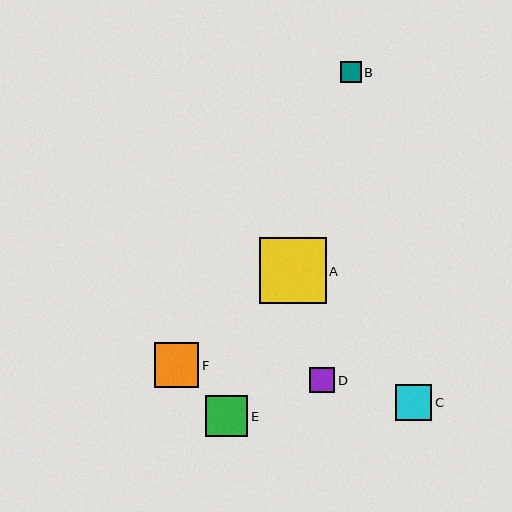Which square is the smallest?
Square B is the smallest with a size of approximately 21 pixels.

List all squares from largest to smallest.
From largest to smallest: A, F, E, C, D, B.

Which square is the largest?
Square A is the largest with a size of approximately 67 pixels.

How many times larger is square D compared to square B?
Square D is approximately 1.2 times the size of square B.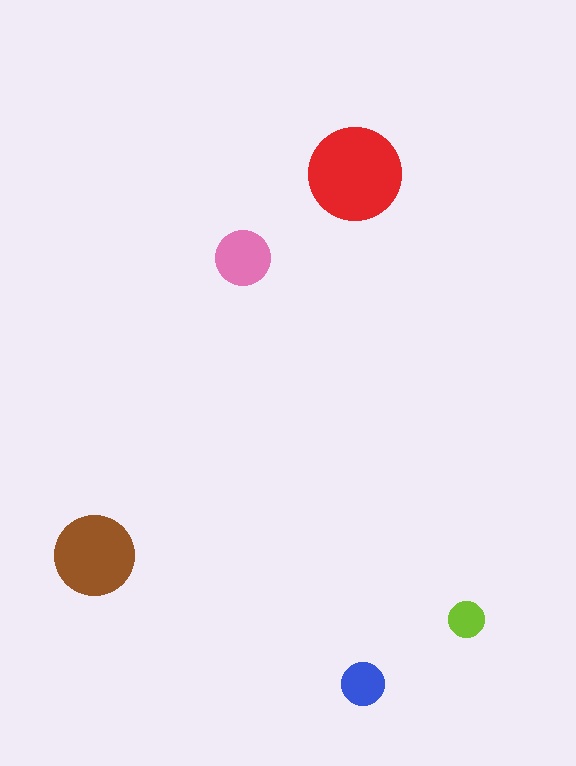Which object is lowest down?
The blue circle is bottommost.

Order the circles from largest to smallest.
the red one, the brown one, the pink one, the blue one, the lime one.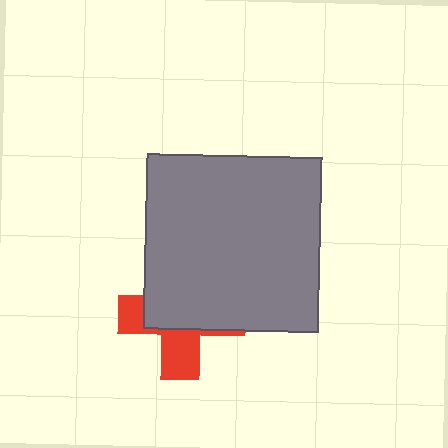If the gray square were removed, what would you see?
You would see the complete red cross.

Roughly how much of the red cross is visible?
A small part of it is visible (roughly 38%).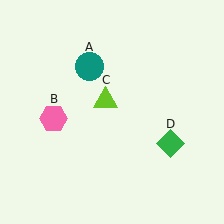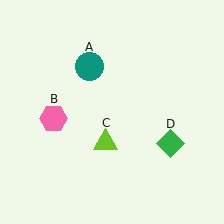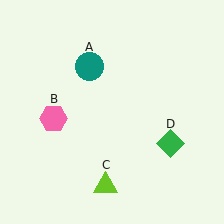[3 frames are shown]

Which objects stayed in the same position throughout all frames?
Teal circle (object A) and pink hexagon (object B) and green diamond (object D) remained stationary.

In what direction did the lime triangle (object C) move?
The lime triangle (object C) moved down.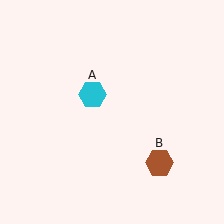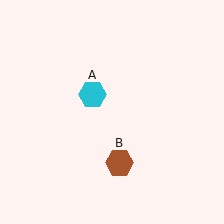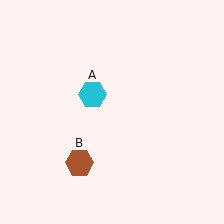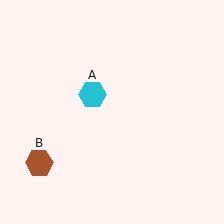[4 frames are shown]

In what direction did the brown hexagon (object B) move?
The brown hexagon (object B) moved left.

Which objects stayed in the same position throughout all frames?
Cyan hexagon (object A) remained stationary.